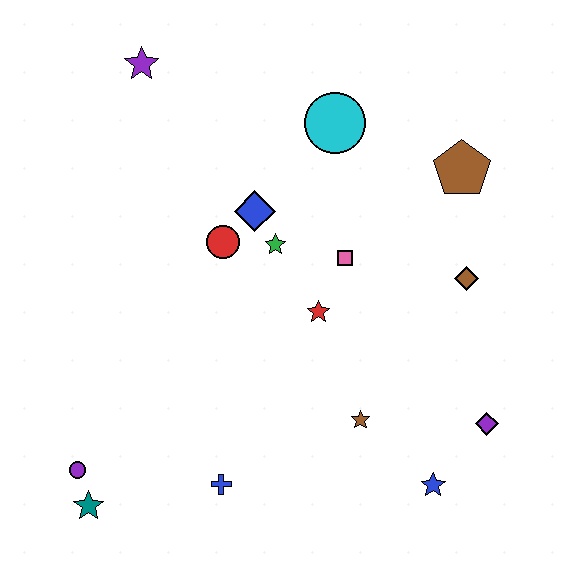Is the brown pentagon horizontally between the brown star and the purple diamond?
Yes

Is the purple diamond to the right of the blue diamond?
Yes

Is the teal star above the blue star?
No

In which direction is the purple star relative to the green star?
The purple star is above the green star.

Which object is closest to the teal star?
The purple circle is closest to the teal star.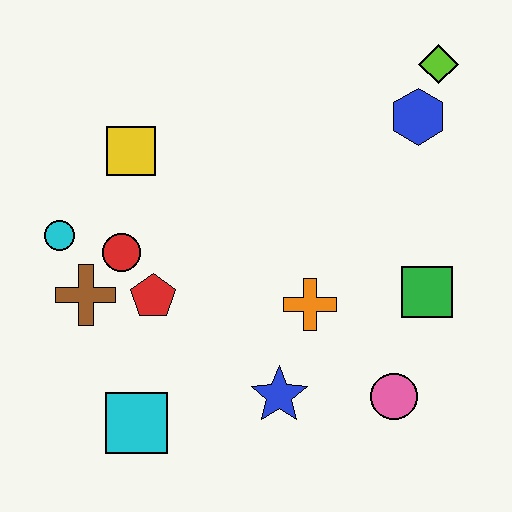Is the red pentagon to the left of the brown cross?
No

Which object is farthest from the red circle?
The lime diamond is farthest from the red circle.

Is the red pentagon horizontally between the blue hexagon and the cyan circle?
Yes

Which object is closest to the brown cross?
The red circle is closest to the brown cross.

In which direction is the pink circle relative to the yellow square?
The pink circle is to the right of the yellow square.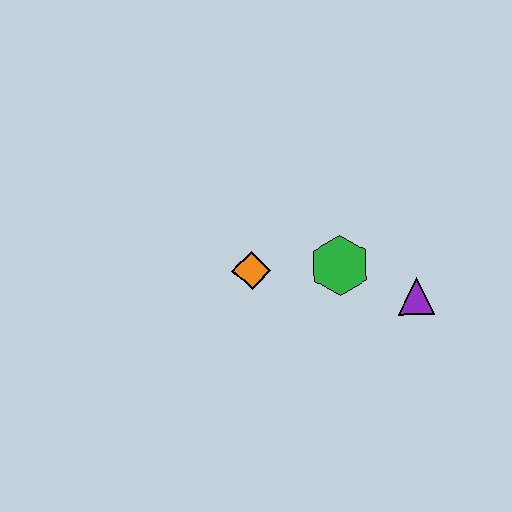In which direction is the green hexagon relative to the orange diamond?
The green hexagon is to the right of the orange diamond.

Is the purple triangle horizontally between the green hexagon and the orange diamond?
No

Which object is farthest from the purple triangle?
The orange diamond is farthest from the purple triangle.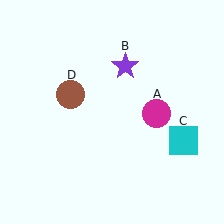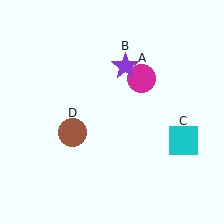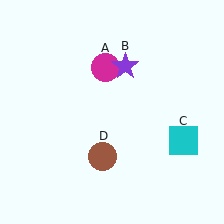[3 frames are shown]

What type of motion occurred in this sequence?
The magenta circle (object A), brown circle (object D) rotated counterclockwise around the center of the scene.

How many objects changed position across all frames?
2 objects changed position: magenta circle (object A), brown circle (object D).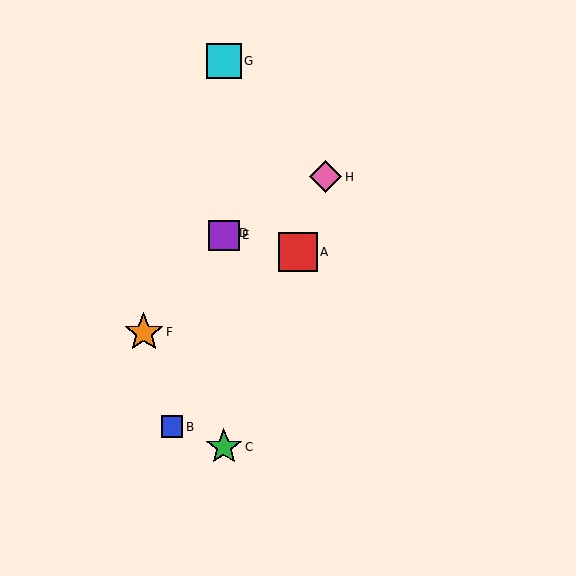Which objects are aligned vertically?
Objects C, D, E, G are aligned vertically.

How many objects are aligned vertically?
4 objects (C, D, E, G) are aligned vertically.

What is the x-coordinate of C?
Object C is at x≈224.